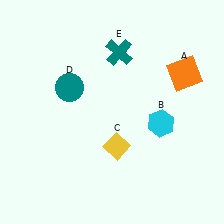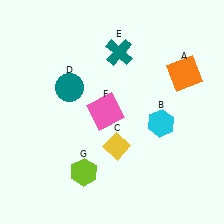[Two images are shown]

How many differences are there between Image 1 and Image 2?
There are 2 differences between the two images.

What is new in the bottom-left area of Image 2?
A lime hexagon (G) was added in the bottom-left area of Image 2.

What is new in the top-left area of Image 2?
A pink square (F) was added in the top-left area of Image 2.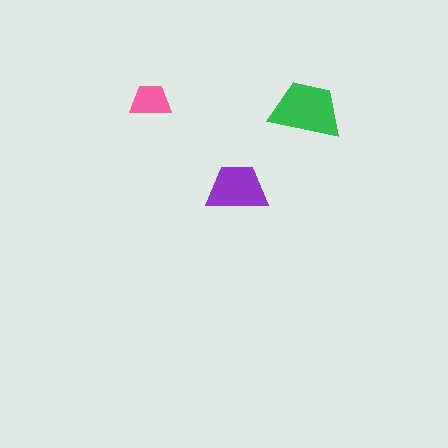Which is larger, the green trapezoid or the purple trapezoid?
The green one.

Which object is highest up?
The pink trapezoid is topmost.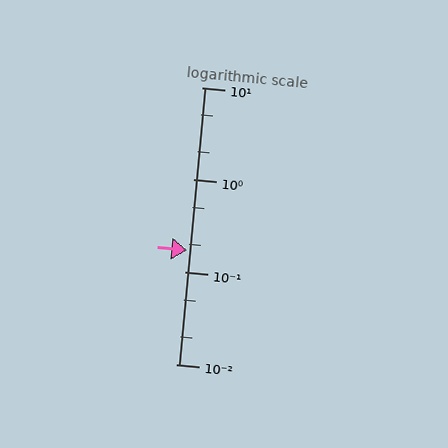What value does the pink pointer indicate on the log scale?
The pointer indicates approximately 0.17.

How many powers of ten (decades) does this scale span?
The scale spans 3 decades, from 0.01 to 10.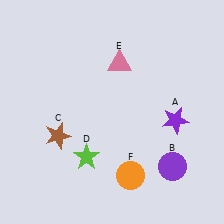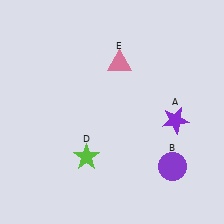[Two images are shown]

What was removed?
The orange circle (F), the brown star (C) were removed in Image 2.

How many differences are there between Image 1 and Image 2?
There are 2 differences between the two images.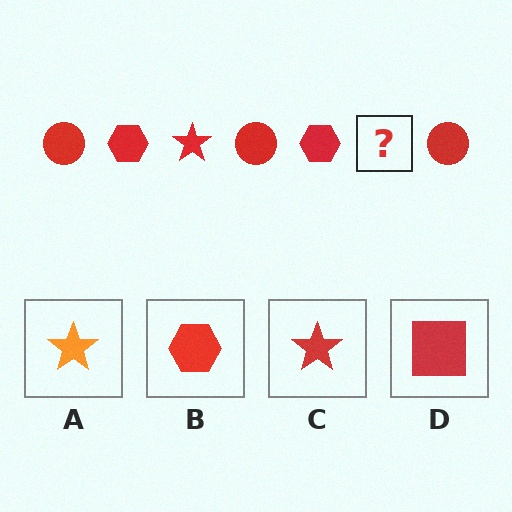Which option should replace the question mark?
Option C.